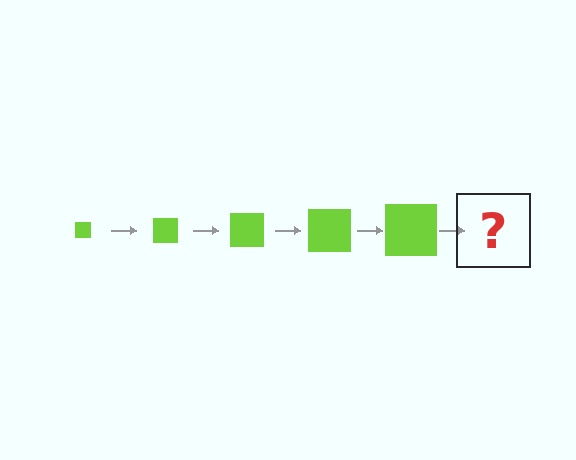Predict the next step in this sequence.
The next step is a lime square, larger than the previous one.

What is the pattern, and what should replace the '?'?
The pattern is that the square gets progressively larger each step. The '?' should be a lime square, larger than the previous one.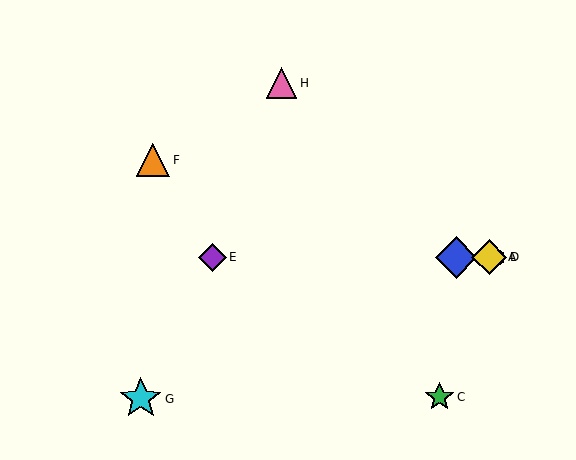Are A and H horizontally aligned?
No, A is at y≈257 and H is at y≈83.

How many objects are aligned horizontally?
4 objects (A, B, D, E) are aligned horizontally.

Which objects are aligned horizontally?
Objects A, B, D, E are aligned horizontally.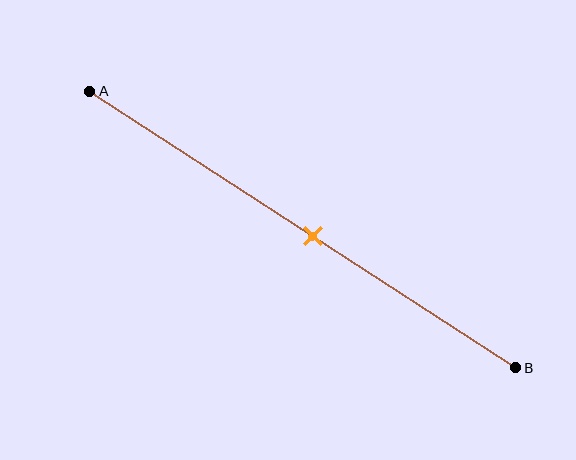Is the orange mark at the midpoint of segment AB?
Yes, the mark is approximately at the midpoint.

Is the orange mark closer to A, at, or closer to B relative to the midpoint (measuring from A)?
The orange mark is approximately at the midpoint of segment AB.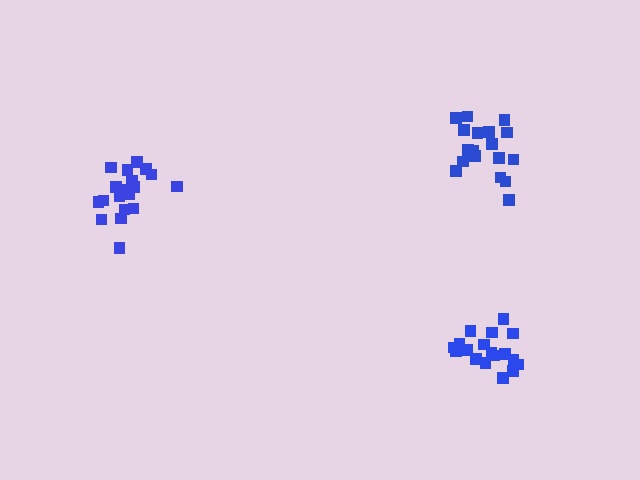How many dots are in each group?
Group 1: 19 dots, Group 2: 18 dots, Group 3: 18 dots (55 total).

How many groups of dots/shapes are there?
There are 3 groups.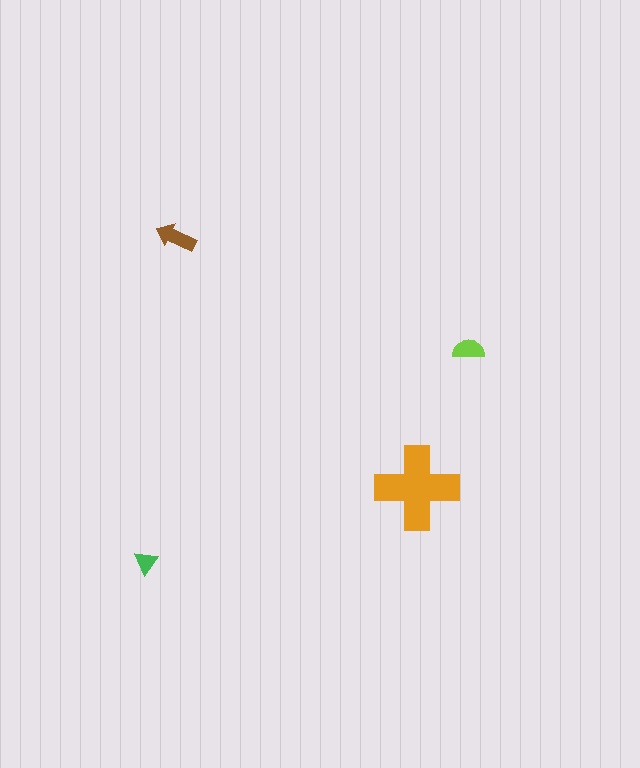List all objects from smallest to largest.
The green triangle, the lime semicircle, the brown arrow, the orange cross.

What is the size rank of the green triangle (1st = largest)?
4th.